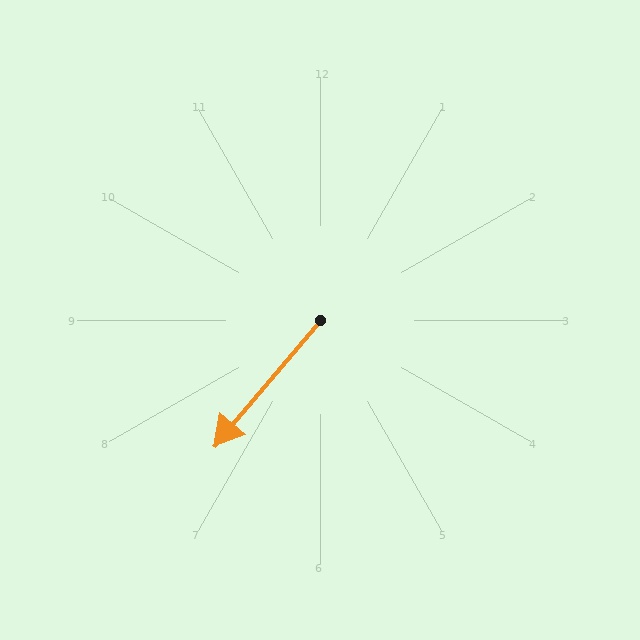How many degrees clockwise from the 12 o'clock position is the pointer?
Approximately 220 degrees.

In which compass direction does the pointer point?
Southwest.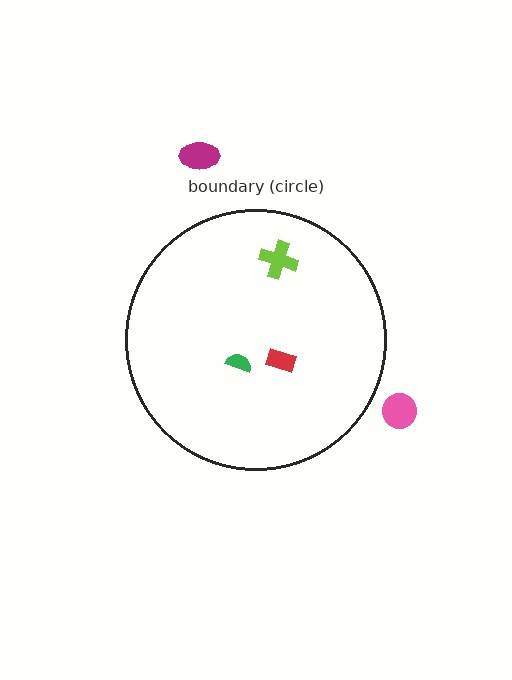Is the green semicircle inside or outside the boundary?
Inside.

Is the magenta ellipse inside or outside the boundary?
Outside.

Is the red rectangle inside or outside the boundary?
Inside.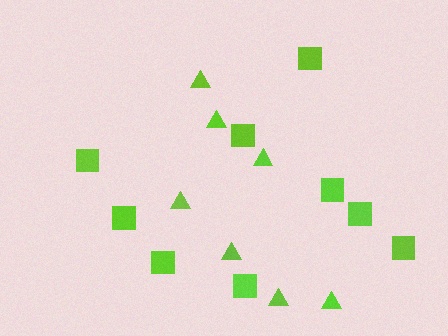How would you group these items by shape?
There are 2 groups: one group of triangles (7) and one group of squares (9).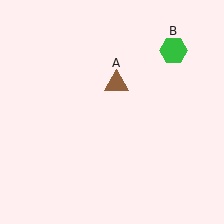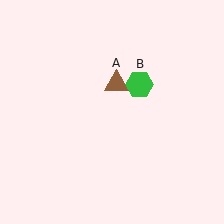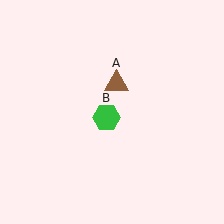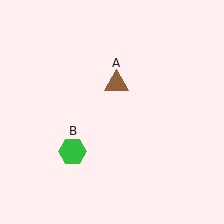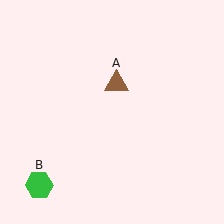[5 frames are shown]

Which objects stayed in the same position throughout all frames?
Brown triangle (object A) remained stationary.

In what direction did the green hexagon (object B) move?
The green hexagon (object B) moved down and to the left.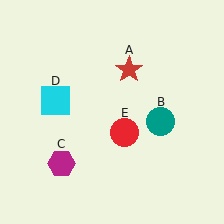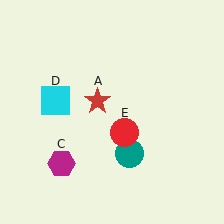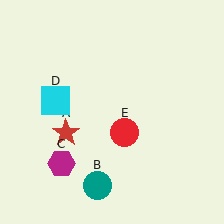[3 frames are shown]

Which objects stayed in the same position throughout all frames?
Magenta hexagon (object C) and cyan square (object D) and red circle (object E) remained stationary.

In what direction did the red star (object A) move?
The red star (object A) moved down and to the left.